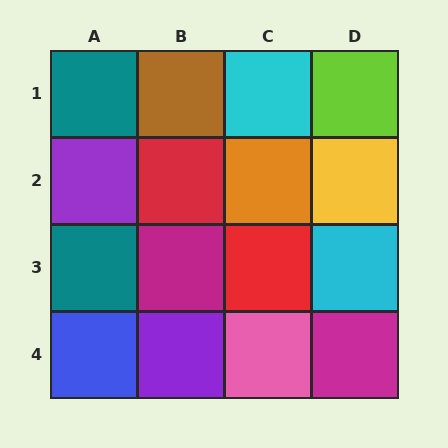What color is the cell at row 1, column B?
Brown.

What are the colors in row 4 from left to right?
Blue, purple, pink, magenta.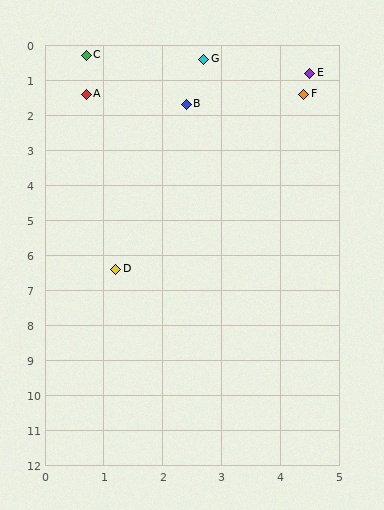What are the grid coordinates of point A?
Point A is at approximately (0.7, 1.4).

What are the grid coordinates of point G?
Point G is at approximately (2.7, 0.4).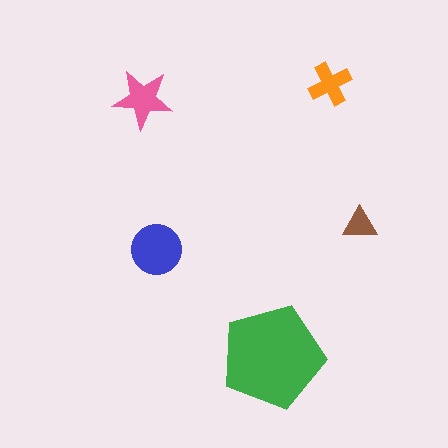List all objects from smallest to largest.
The brown triangle, the orange cross, the pink star, the blue circle, the green pentagon.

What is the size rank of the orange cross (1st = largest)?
4th.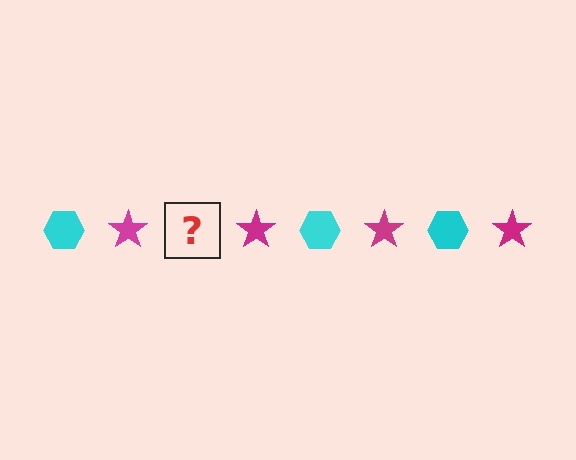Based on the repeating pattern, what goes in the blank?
The blank should be a cyan hexagon.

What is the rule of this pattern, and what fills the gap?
The rule is that the pattern alternates between cyan hexagon and magenta star. The gap should be filled with a cyan hexagon.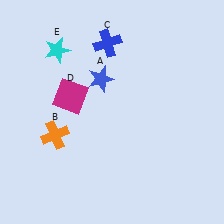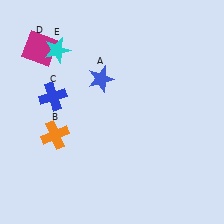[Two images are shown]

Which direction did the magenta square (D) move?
The magenta square (D) moved up.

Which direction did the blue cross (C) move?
The blue cross (C) moved left.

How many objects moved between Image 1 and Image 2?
2 objects moved between the two images.